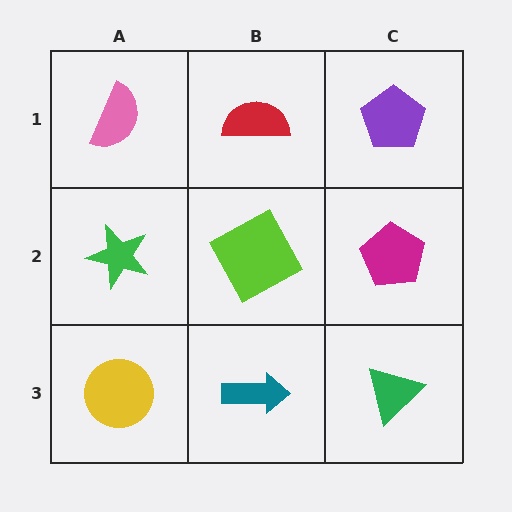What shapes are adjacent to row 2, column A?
A pink semicircle (row 1, column A), a yellow circle (row 3, column A), a lime square (row 2, column B).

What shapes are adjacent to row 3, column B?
A lime square (row 2, column B), a yellow circle (row 3, column A), a green triangle (row 3, column C).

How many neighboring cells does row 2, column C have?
3.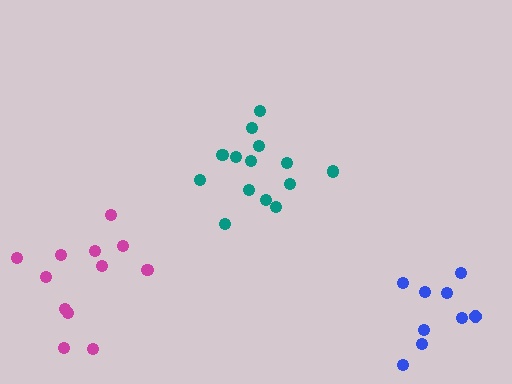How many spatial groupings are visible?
There are 3 spatial groupings.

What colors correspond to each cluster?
The clusters are colored: teal, blue, magenta.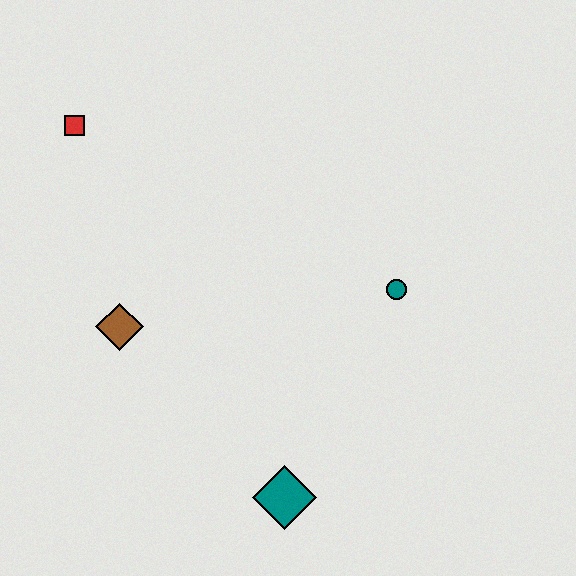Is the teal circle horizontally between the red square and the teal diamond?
No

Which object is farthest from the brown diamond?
The teal circle is farthest from the brown diamond.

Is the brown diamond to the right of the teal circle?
No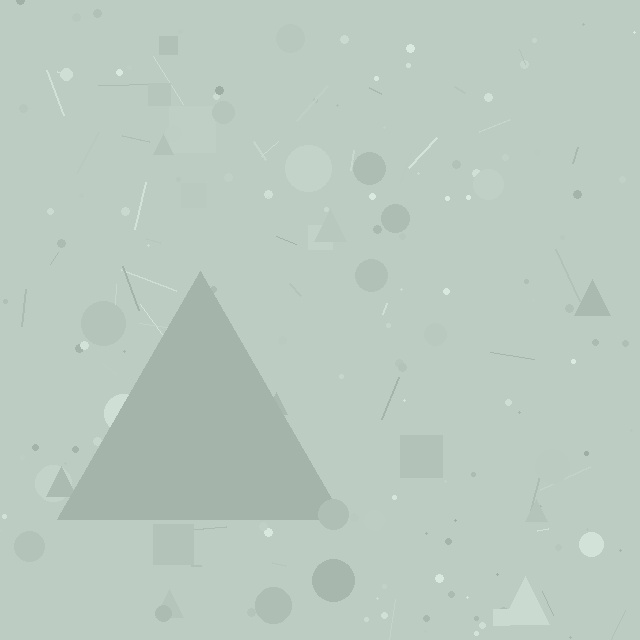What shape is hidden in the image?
A triangle is hidden in the image.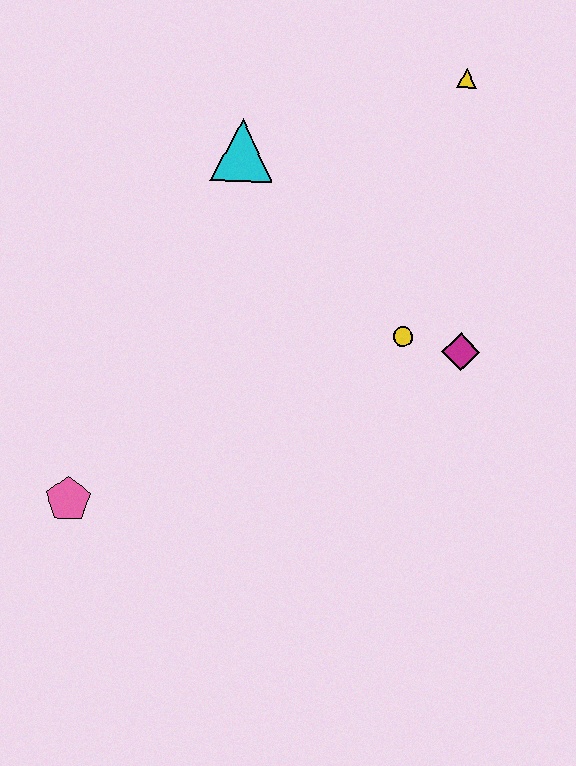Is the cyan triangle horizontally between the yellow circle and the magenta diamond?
No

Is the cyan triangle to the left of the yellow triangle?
Yes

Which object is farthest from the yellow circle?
The pink pentagon is farthest from the yellow circle.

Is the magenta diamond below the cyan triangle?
Yes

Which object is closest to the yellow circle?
The magenta diamond is closest to the yellow circle.